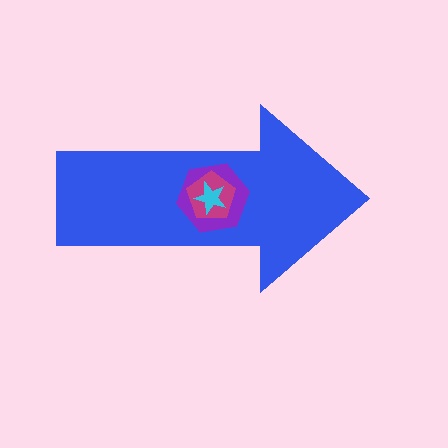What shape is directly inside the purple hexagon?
The magenta pentagon.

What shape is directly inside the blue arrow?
The purple hexagon.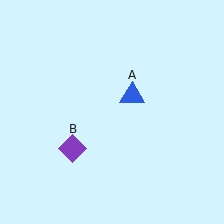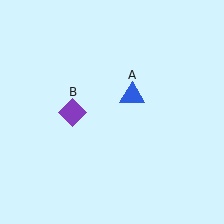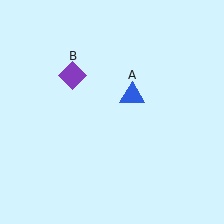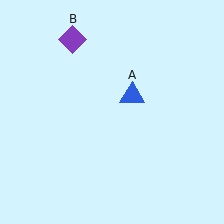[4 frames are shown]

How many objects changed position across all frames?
1 object changed position: purple diamond (object B).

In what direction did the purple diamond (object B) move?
The purple diamond (object B) moved up.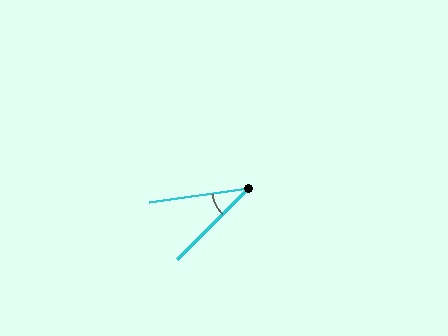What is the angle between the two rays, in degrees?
Approximately 37 degrees.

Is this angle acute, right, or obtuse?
It is acute.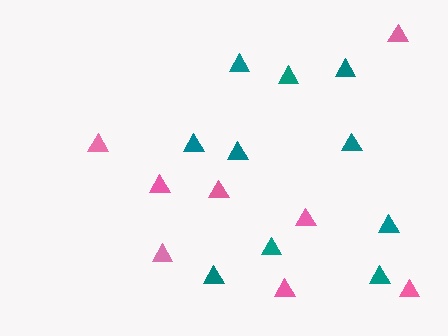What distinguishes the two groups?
There are 2 groups: one group of teal triangles (10) and one group of pink triangles (8).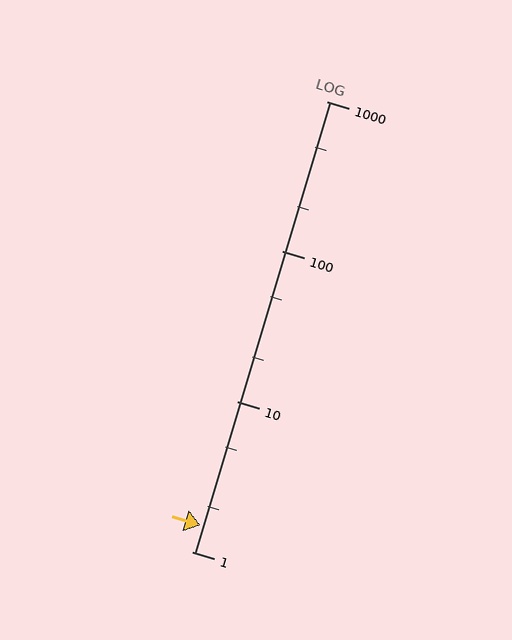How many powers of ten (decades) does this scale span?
The scale spans 3 decades, from 1 to 1000.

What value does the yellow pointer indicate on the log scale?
The pointer indicates approximately 1.5.